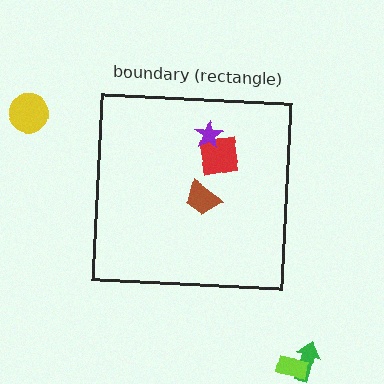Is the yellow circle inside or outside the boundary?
Outside.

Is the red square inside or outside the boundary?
Inside.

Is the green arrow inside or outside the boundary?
Outside.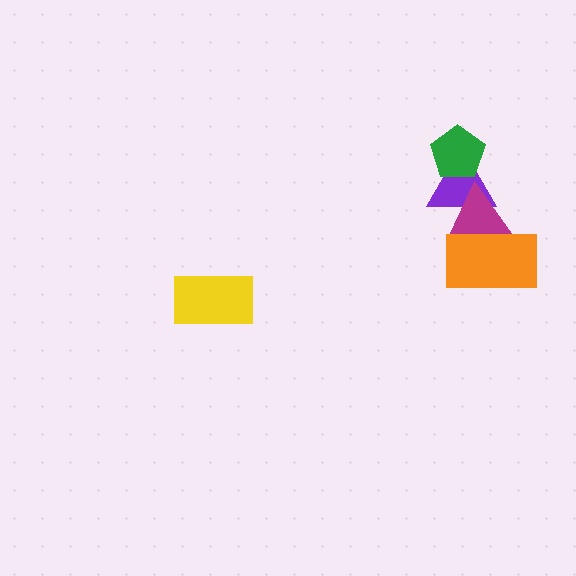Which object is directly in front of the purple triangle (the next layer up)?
The magenta triangle is directly in front of the purple triangle.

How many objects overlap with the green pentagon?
1 object overlaps with the green pentagon.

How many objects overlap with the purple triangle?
2 objects overlap with the purple triangle.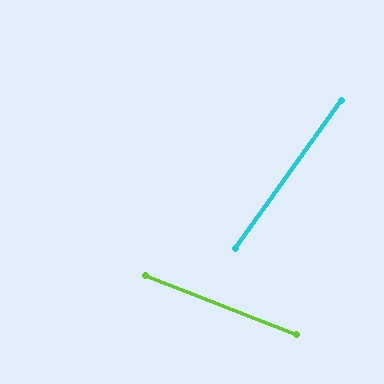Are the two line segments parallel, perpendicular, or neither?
Neither parallel nor perpendicular — they differ by about 76°.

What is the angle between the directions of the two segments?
Approximately 76 degrees.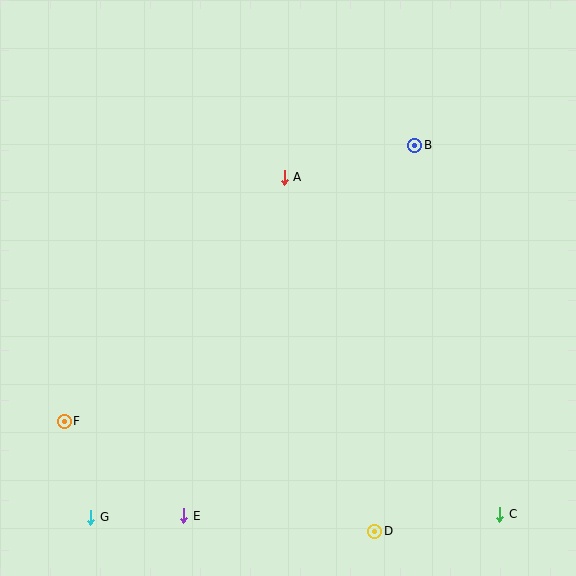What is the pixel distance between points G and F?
The distance between G and F is 99 pixels.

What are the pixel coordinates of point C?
Point C is at (500, 514).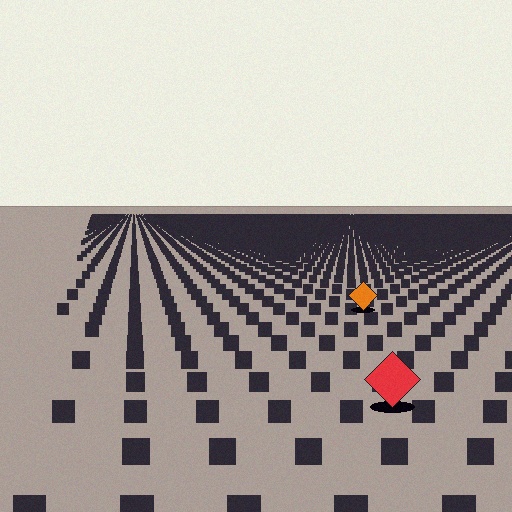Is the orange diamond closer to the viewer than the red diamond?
No. The red diamond is closer — you can tell from the texture gradient: the ground texture is coarser near it.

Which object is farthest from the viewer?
The orange diamond is farthest from the viewer. It appears smaller and the ground texture around it is denser.